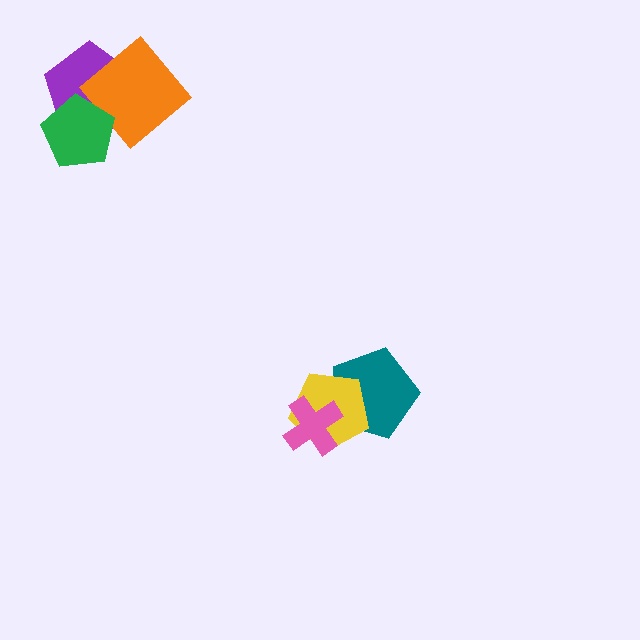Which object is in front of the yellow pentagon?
The pink cross is in front of the yellow pentagon.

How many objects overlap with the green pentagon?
2 objects overlap with the green pentagon.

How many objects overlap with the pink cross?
2 objects overlap with the pink cross.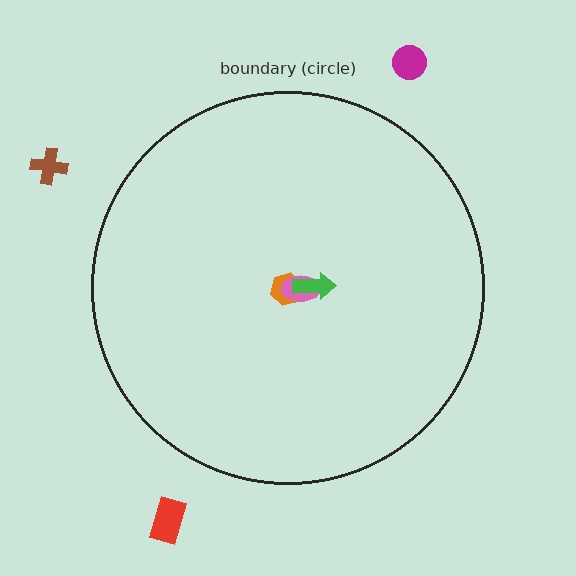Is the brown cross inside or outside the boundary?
Outside.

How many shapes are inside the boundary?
3 inside, 3 outside.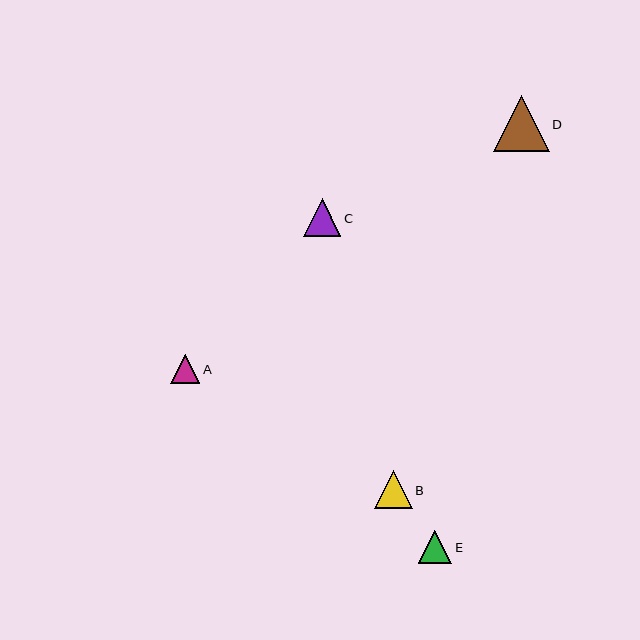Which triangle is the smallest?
Triangle A is the smallest with a size of approximately 29 pixels.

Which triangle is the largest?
Triangle D is the largest with a size of approximately 56 pixels.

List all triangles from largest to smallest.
From largest to smallest: D, C, B, E, A.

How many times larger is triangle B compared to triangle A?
Triangle B is approximately 1.3 times the size of triangle A.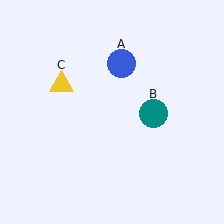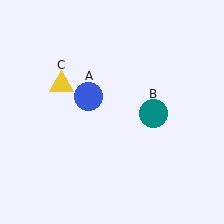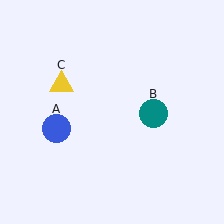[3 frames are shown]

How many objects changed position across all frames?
1 object changed position: blue circle (object A).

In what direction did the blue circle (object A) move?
The blue circle (object A) moved down and to the left.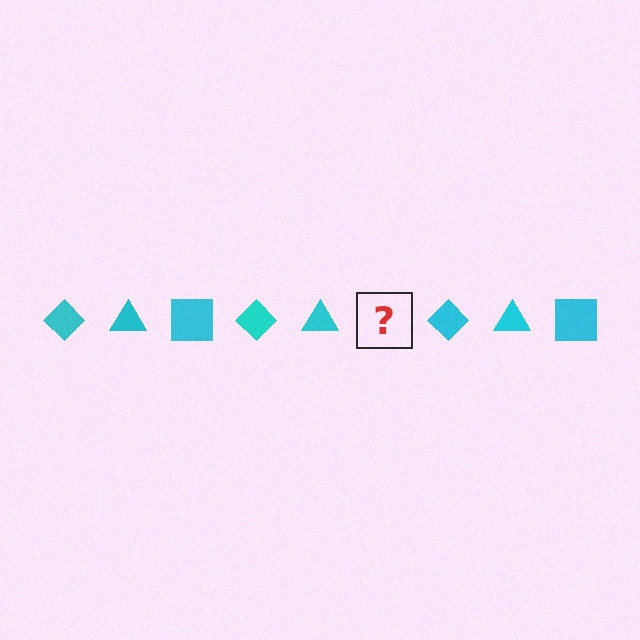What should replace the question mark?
The question mark should be replaced with a cyan square.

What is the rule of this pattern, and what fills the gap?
The rule is that the pattern cycles through diamond, triangle, square shapes in cyan. The gap should be filled with a cyan square.